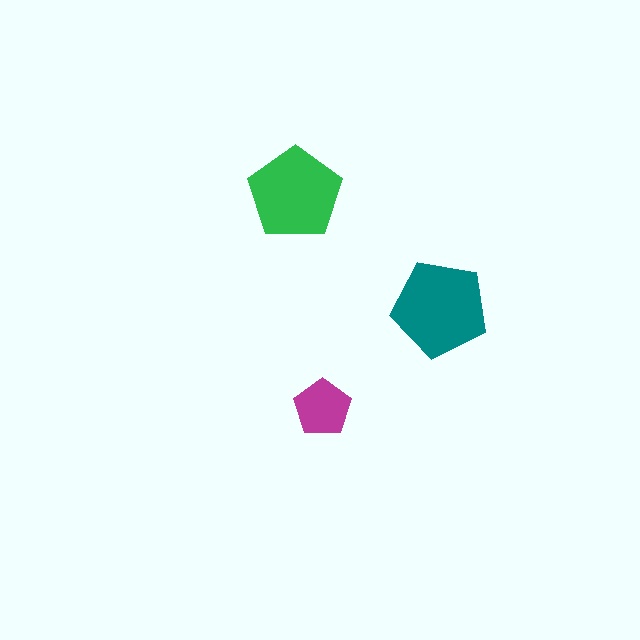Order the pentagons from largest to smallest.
the teal one, the green one, the magenta one.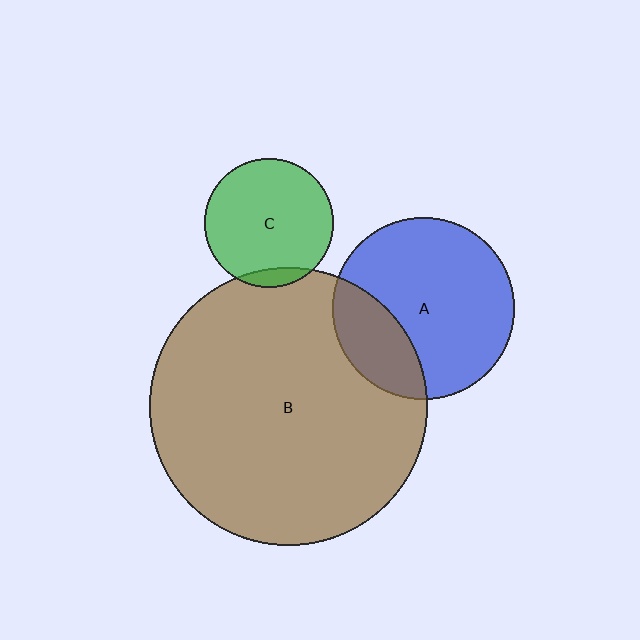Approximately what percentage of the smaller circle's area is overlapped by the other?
Approximately 10%.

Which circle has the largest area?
Circle B (brown).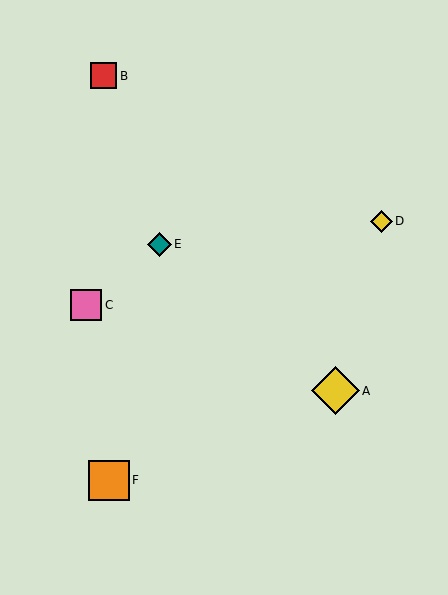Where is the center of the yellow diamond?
The center of the yellow diamond is at (381, 221).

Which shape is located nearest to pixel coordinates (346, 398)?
The yellow diamond (labeled A) at (335, 391) is nearest to that location.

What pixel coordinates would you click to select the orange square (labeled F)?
Click at (109, 480) to select the orange square F.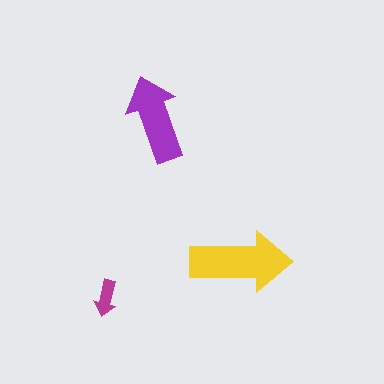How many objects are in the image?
There are 3 objects in the image.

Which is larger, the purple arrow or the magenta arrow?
The purple one.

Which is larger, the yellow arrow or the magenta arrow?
The yellow one.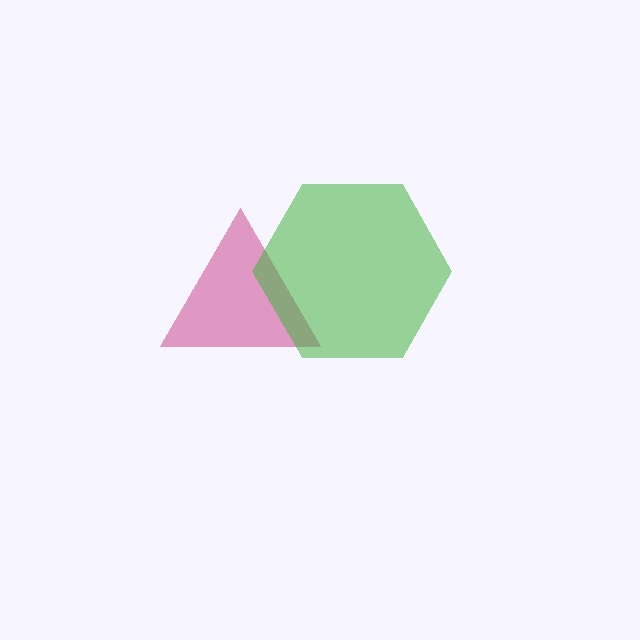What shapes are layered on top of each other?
The layered shapes are: a magenta triangle, a green hexagon.